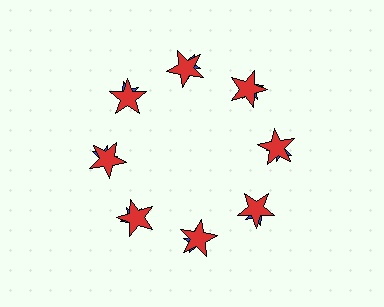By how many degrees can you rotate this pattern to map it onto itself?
The pattern maps onto itself every 45 degrees of rotation.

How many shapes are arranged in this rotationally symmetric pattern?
There are 16 shapes, arranged in 8 groups of 2.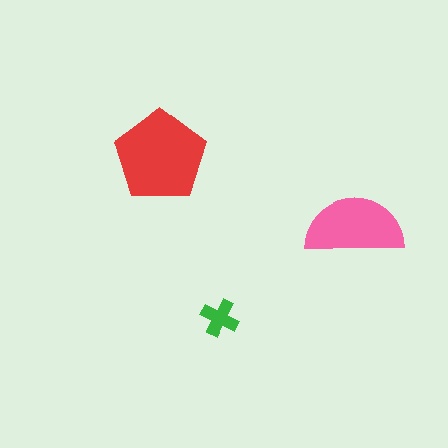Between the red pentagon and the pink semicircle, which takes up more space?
The red pentagon.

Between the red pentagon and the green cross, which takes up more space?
The red pentagon.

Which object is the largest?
The red pentagon.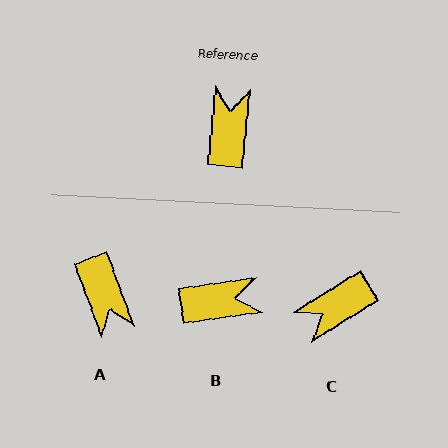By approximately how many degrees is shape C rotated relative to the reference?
Approximately 128 degrees counter-clockwise.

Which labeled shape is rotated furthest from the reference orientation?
A, about 154 degrees away.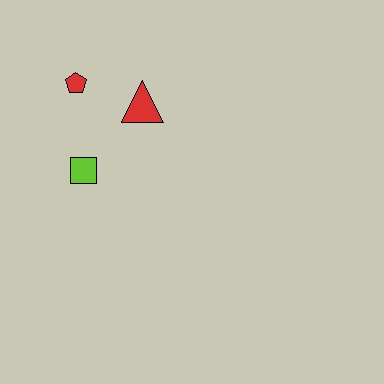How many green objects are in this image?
There are no green objects.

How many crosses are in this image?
There are no crosses.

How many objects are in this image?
There are 3 objects.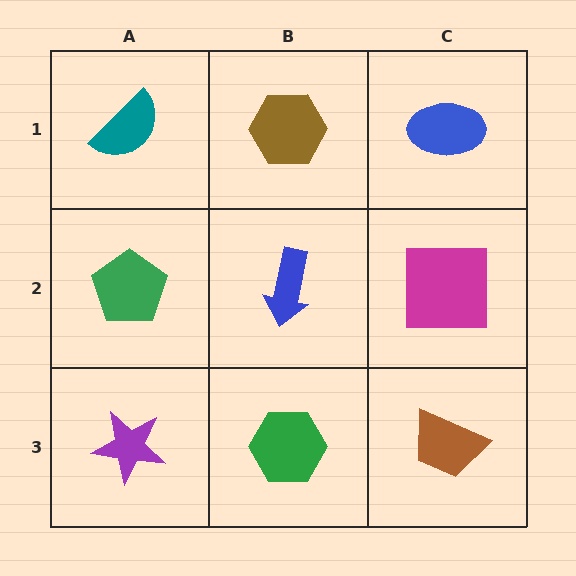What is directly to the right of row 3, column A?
A green hexagon.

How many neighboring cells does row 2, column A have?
3.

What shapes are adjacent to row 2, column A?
A teal semicircle (row 1, column A), a purple star (row 3, column A), a blue arrow (row 2, column B).